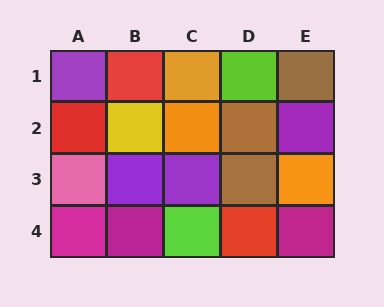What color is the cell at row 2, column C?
Orange.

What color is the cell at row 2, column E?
Purple.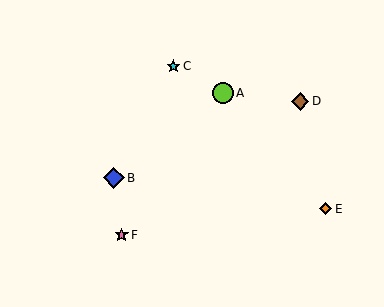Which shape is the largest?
The lime circle (labeled A) is the largest.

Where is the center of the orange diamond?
The center of the orange diamond is at (325, 209).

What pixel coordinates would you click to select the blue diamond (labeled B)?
Click at (114, 178) to select the blue diamond B.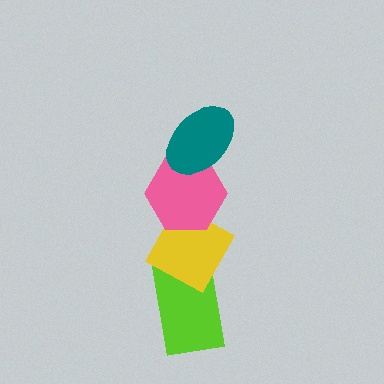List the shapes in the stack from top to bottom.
From top to bottom: the teal ellipse, the pink hexagon, the yellow diamond, the lime rectangle.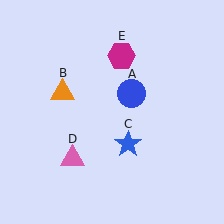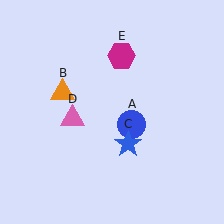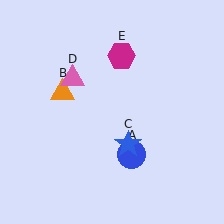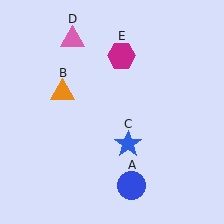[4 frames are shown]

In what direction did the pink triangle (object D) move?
The pink triangle (object D) moved up.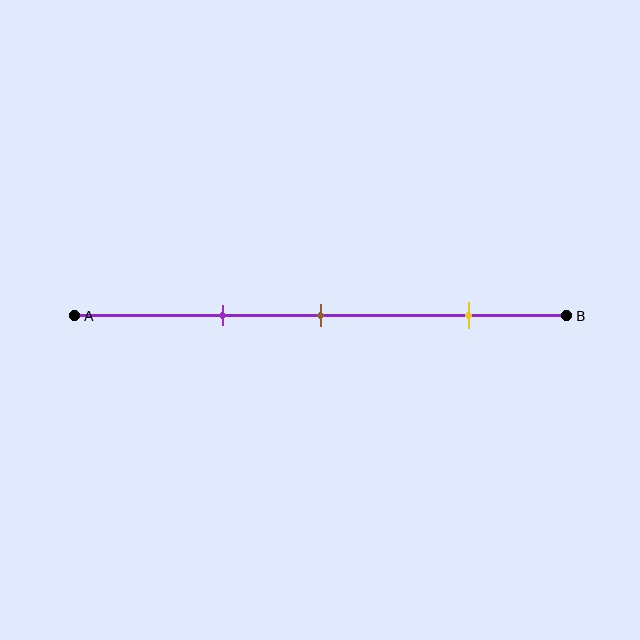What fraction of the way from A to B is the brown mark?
The brown mark is approximately 50% (0.5) of the way from A to B.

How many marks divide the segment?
There are 3 marks dividing the segment.